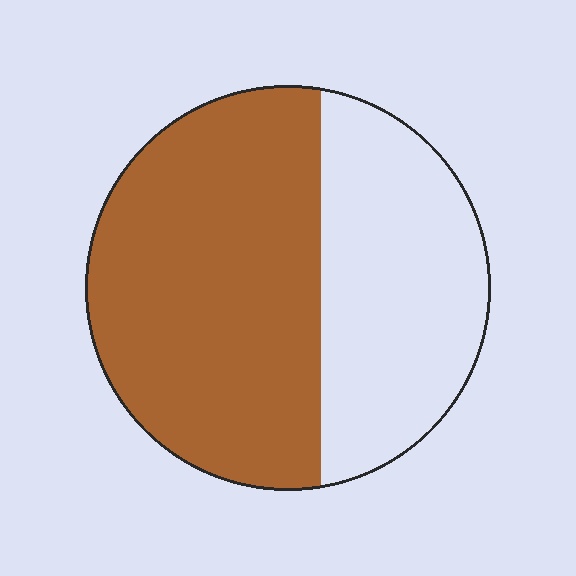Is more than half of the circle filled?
Yes.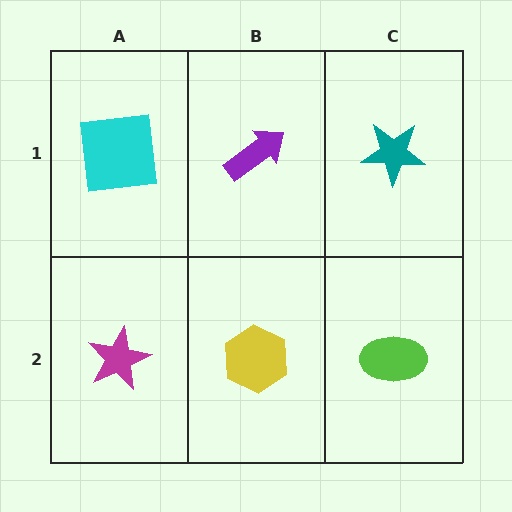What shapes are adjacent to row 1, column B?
A yellow hexagon (row 2, column B), a cyan square (row 1, column A), a teal star (row 1, column C).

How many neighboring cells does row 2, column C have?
2.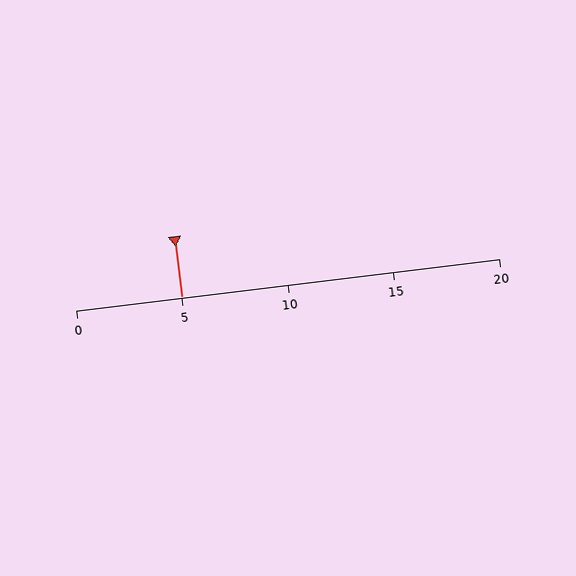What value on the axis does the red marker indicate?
The marker indicates approximately 5.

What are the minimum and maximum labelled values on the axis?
The axis runs from 0 to 20.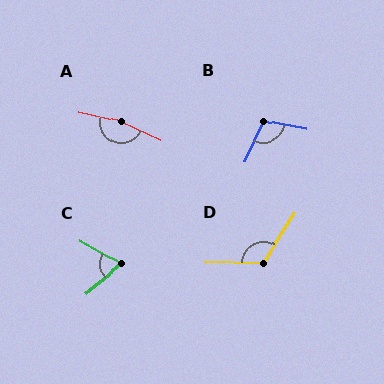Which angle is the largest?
A, at approximately 169 degrees.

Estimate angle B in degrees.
Approximately 103 degrees.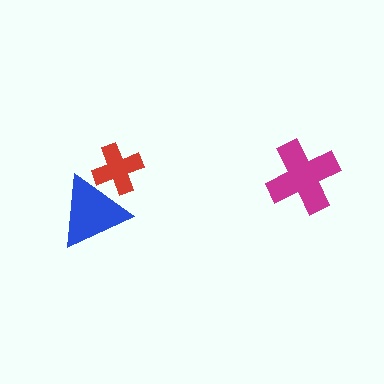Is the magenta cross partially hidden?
No, no other shape covers it.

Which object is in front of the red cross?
The blue triangle is in front of the red cross.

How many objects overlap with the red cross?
1 object overlaps with the red cross.